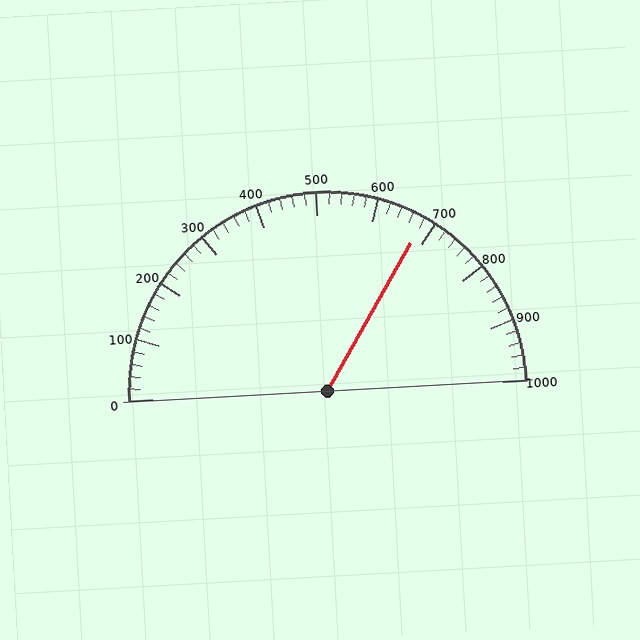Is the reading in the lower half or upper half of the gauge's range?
The reading is in the upper half of the range (0 to 1000).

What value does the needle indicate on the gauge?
The needle indicates approximately 680.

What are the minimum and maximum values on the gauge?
The gauge ranges from 0 to 1000.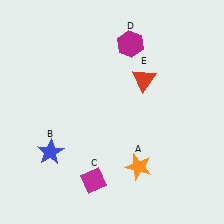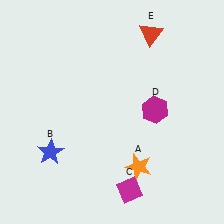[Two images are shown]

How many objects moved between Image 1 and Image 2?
3 objects moved between the two images.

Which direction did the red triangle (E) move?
The red triangle (E) moved up.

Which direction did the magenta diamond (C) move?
The magenta diamond (C) moved right.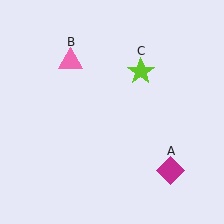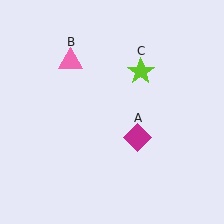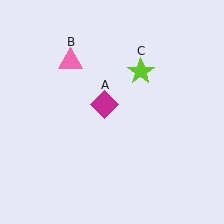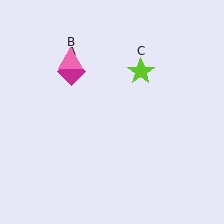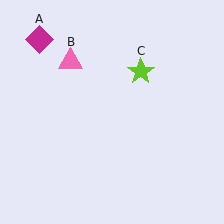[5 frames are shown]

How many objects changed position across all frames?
1 object changed position: magenta diamond (object A).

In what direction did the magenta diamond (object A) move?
The magenta diamond (object A) moved up and to the left.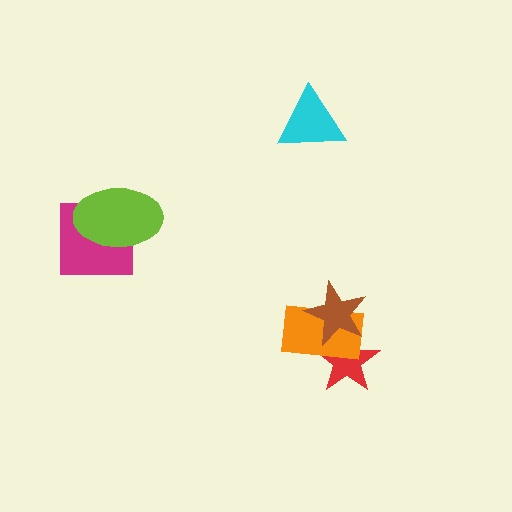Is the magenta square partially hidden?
Yes, it is partially covered by another shape.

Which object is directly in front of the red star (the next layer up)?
The orange rectangle is directly in front of the red star.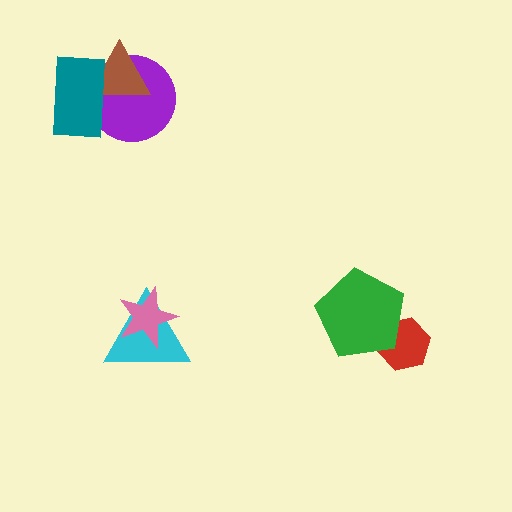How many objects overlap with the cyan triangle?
1 object overlaps with the cyan triangle.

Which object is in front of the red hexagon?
The green pentagon is in front of the red hexagon.